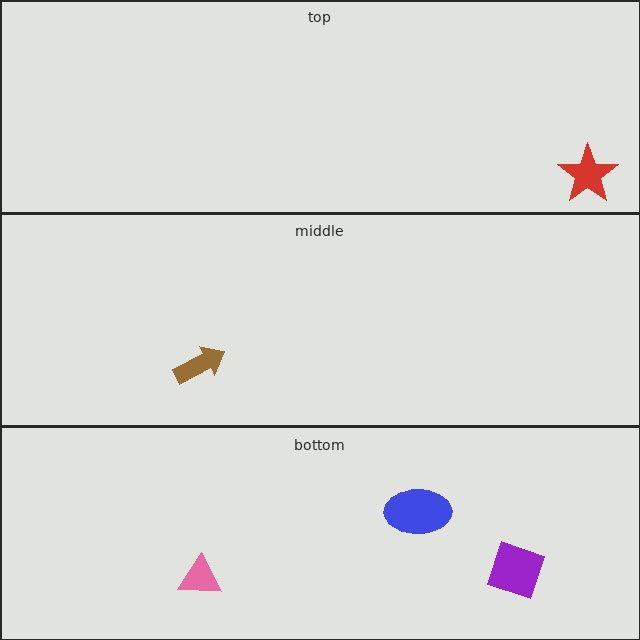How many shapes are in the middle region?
1.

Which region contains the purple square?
The bottom region.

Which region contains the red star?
The top region.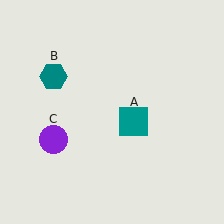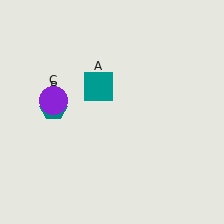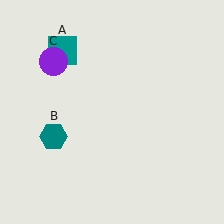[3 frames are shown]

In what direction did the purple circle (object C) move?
The purple circle (object C) moved up.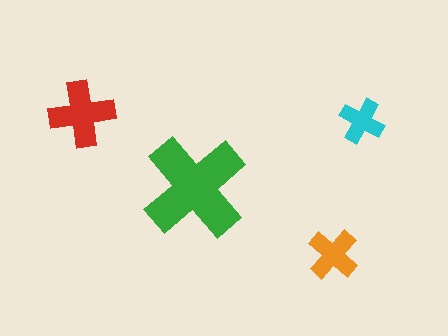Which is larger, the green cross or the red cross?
The green one.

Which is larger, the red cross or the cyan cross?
The red one.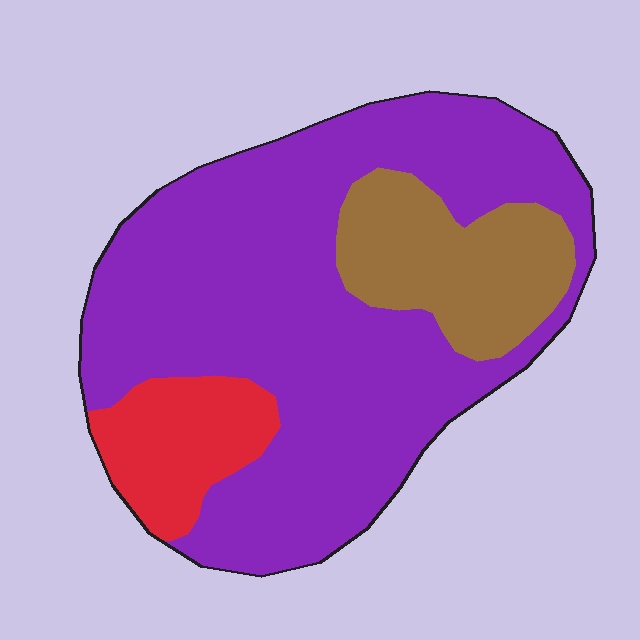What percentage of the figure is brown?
Brown covers 17% of the figure.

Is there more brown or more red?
Brown.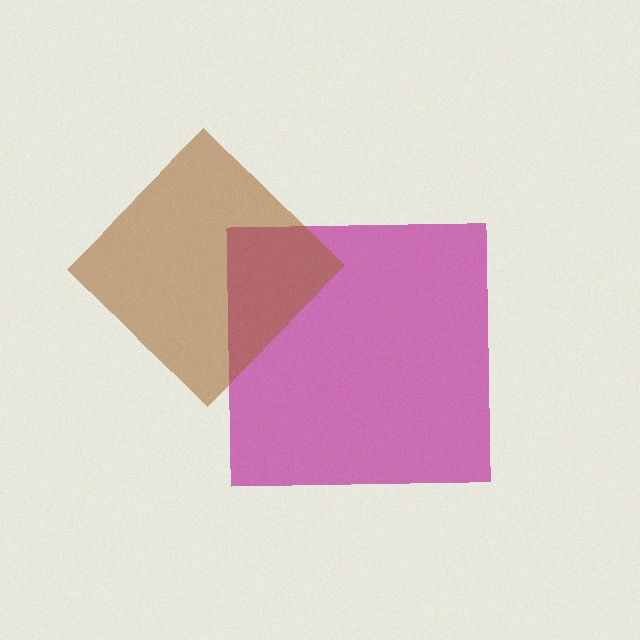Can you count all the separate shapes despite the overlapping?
Yes, there are 2 separate shapes.